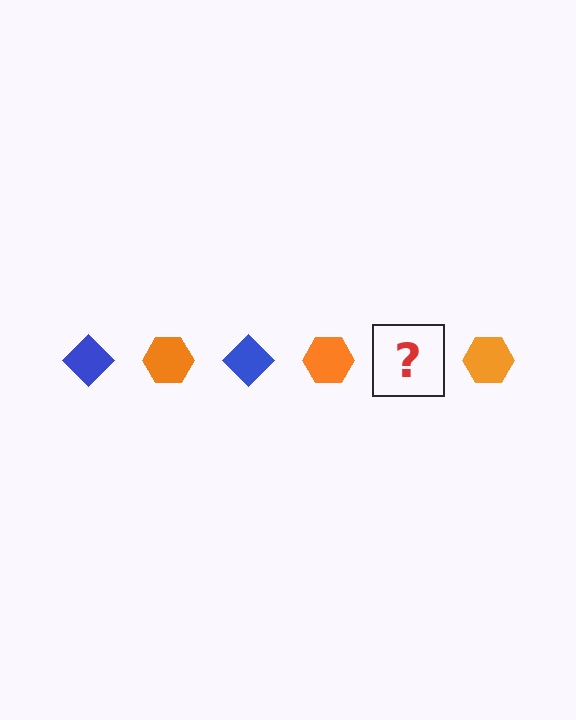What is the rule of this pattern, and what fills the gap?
The rule is that the pattern alternates between blue diamond and orange hexagon. The gap should be filled with a blue diamond.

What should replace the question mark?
The question mark should be replaced with a blue diamond.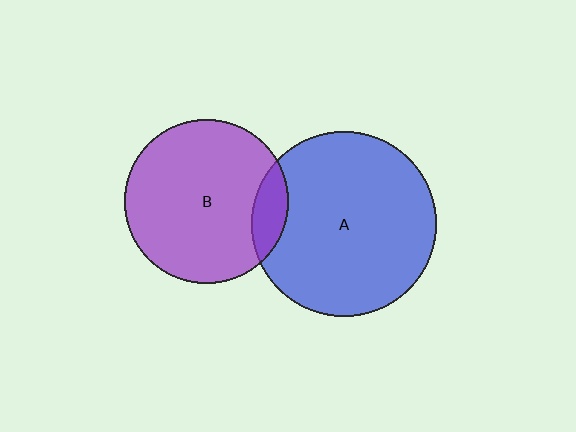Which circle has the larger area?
Circle A (blue).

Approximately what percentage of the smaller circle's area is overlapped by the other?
Approximately 10%.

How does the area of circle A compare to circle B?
Approximately 1.3 times.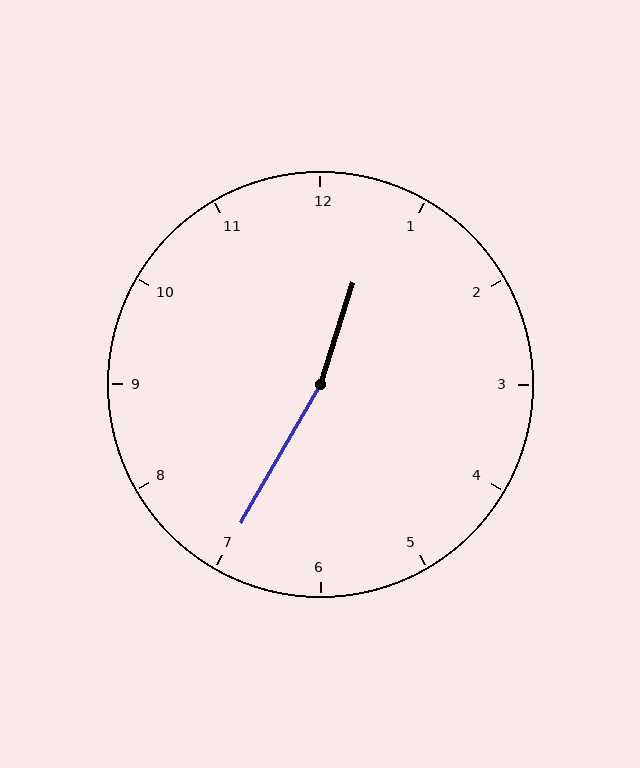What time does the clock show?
12:35.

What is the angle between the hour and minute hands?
Approximately 168 degrees.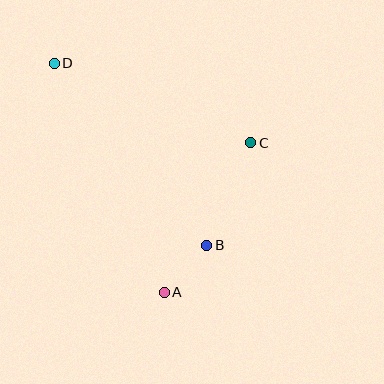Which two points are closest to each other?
Points A and B are closest to each other.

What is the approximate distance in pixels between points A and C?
The distance between A and C is approximately 173 pixels.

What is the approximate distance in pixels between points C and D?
The distance between C and D is approximately 212 pixels.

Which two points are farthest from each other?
Points A and D are farthest from each other.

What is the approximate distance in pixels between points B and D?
The distance between B and D is approximately 237 pixels.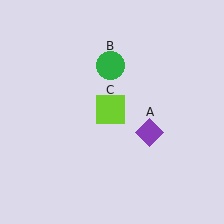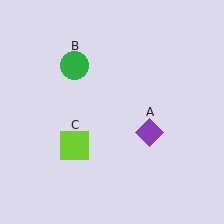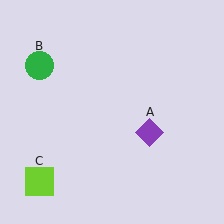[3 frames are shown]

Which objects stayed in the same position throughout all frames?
Purple diamond (object A) remained stationary.